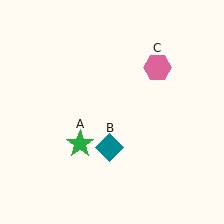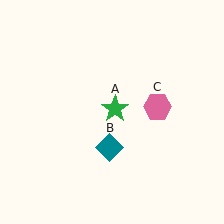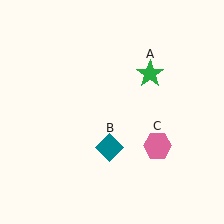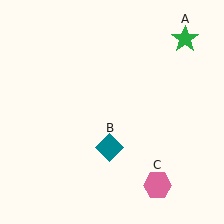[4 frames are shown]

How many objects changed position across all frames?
2 objects changed position: green star (object A), pink hexagon (object C).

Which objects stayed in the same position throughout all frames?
Teal diamond (object B) remained stationary.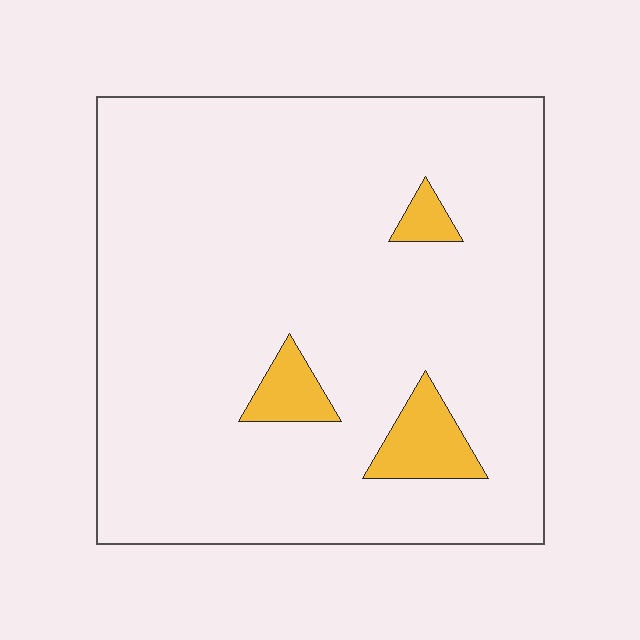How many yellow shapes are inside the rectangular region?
3.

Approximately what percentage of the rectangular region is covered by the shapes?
Approximately 5%.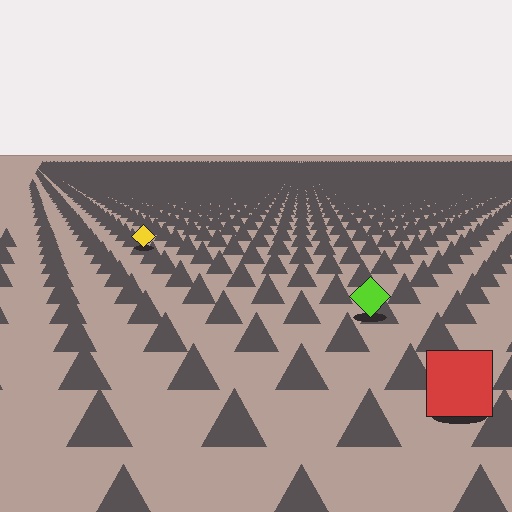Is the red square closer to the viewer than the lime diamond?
Yes. The red square is closer — you can tell from the texture gradient: the ground texture is coarser near it.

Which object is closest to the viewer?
The red square is closest. The texture marks near it are larger and more spread out.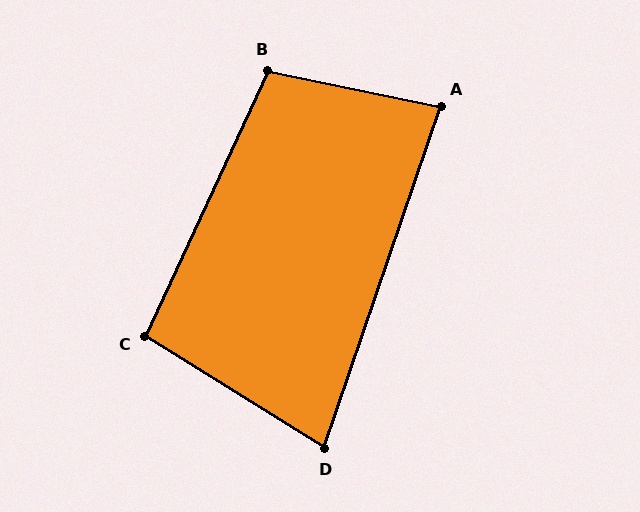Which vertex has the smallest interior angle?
D, at approximately 77 degrees.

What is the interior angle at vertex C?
Approximately 97 degrees (obtuse).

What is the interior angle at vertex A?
Approximately 83 degrees (acute).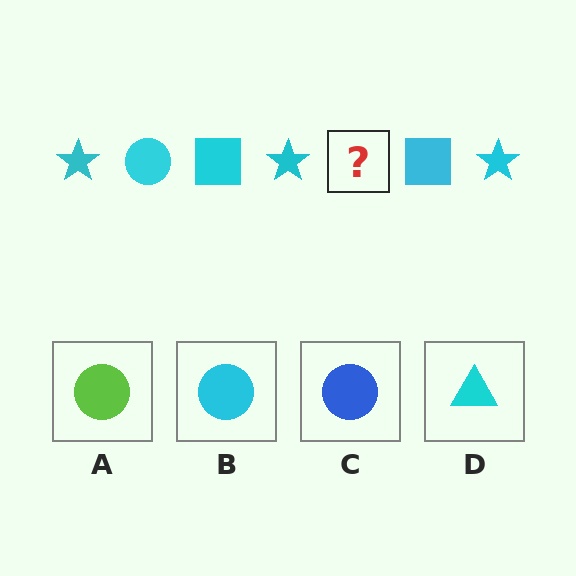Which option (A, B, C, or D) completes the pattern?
B.